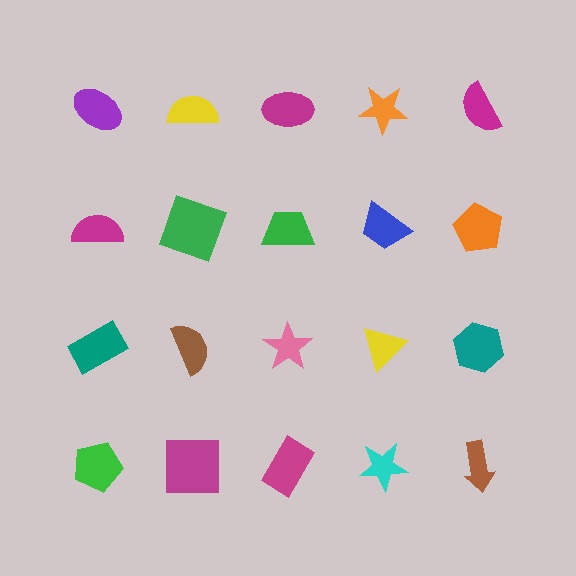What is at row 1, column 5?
A magenta semicircle.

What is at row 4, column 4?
A cyan star.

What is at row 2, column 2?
A green square.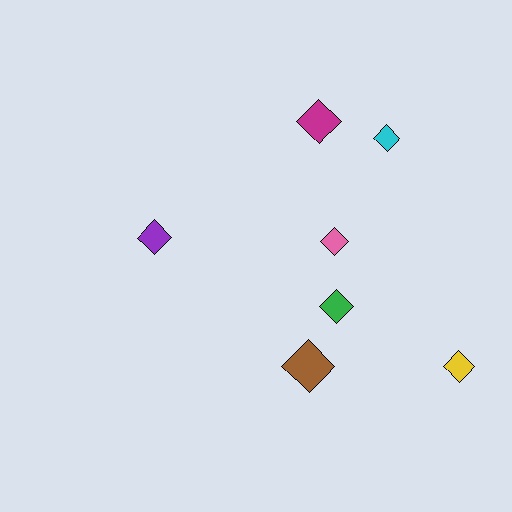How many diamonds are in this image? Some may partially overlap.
There are 7 diamonds.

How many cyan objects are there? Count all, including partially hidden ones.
There is 1 cyan object.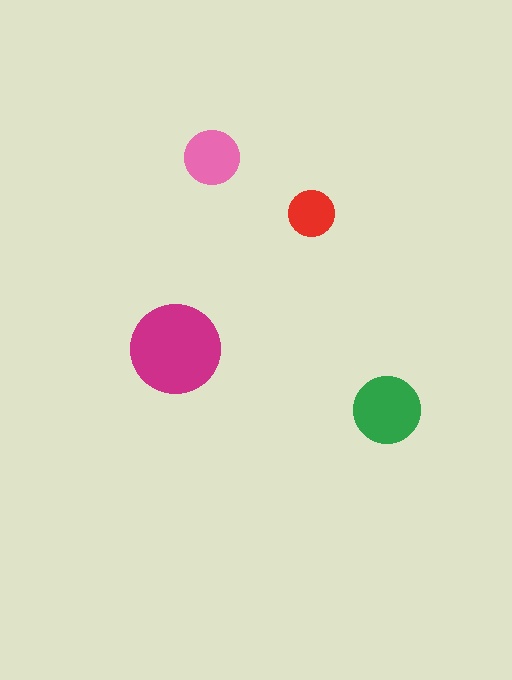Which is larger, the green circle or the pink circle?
The green one.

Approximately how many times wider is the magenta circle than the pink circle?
About 1.5 times wider.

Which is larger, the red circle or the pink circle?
The pink one.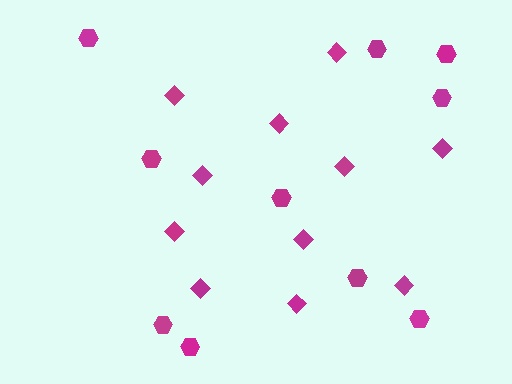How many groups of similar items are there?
There are 2 groups: one group of diamonds (11) and one group of hexagons (10).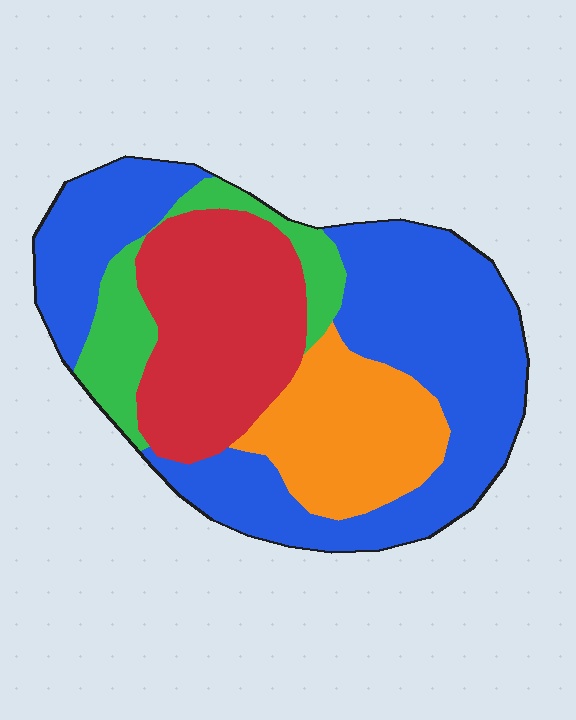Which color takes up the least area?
Green, at roughly 10%.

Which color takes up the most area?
Blue, at roughly 45%.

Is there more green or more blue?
Blue.